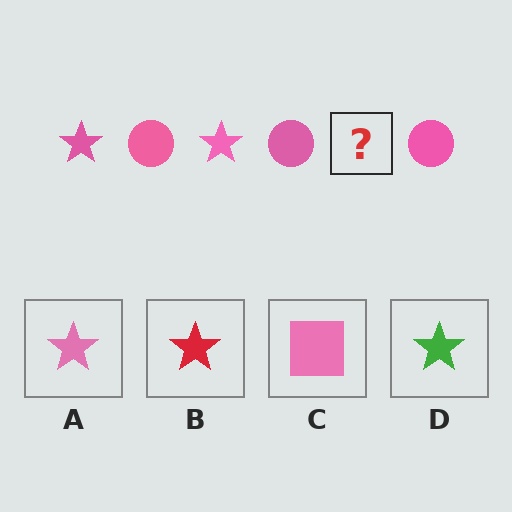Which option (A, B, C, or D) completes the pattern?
A.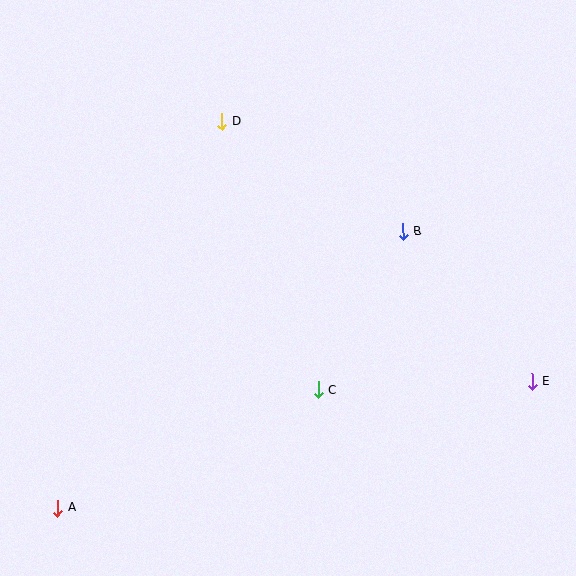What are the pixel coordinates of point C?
Point C is at (318, 390).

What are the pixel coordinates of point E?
Point E is at (532, 382).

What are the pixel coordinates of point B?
Point B is at (403, 232).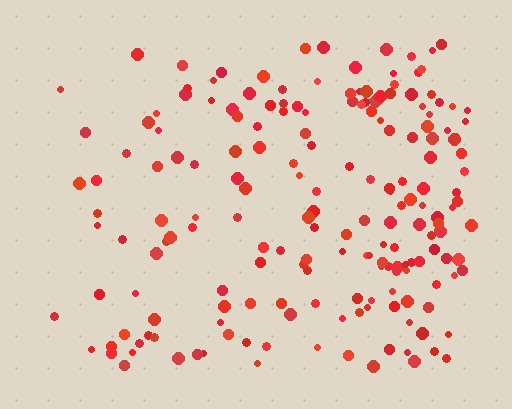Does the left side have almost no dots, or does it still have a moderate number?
Still a moderate number, just noticeably fewer than the right.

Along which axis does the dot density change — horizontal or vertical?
Horizontal.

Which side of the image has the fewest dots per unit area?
The left.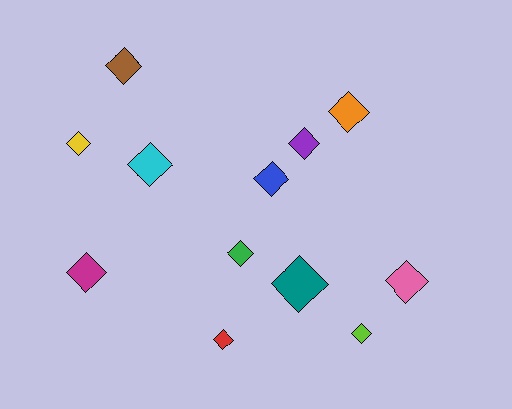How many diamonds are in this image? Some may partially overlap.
There are 12 diamonds.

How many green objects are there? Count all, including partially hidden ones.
There is 1 green object.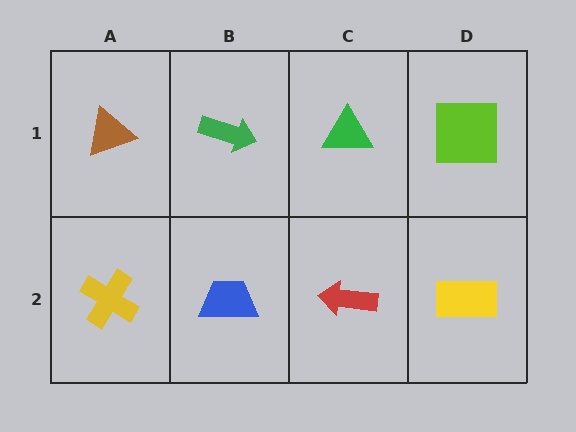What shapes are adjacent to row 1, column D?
A yellow rectangle (row 2, column D), a green triangle (row 1, column C).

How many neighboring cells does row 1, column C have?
3.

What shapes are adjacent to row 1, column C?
A red arrow (row 2, column C), a green arrow (row 1, column B), a lime square (row 1, column D).